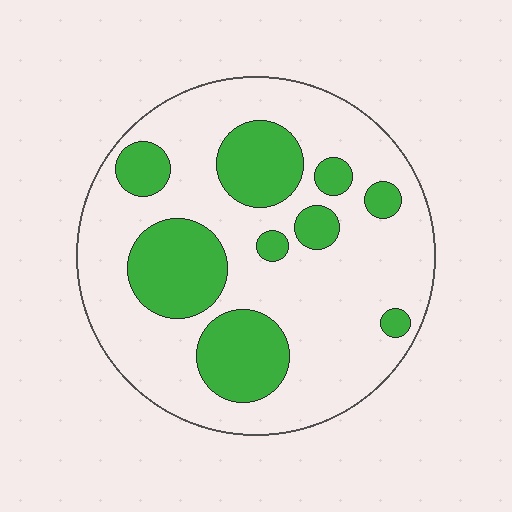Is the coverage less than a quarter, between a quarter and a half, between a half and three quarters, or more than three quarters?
Between a quarter and a half.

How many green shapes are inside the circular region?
9.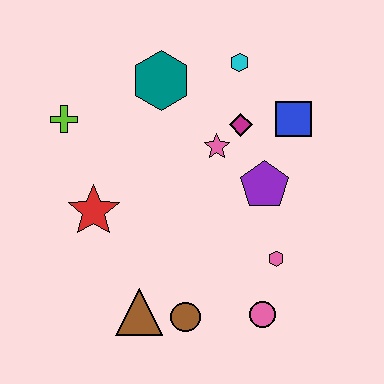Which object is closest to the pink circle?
The pink hexagon is closest to the pink circle.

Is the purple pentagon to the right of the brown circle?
Yes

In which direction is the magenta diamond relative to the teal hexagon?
The magenta diamond is to the right of the teal hexagon.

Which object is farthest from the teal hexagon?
The pink circle is farthest from the teal hexagon.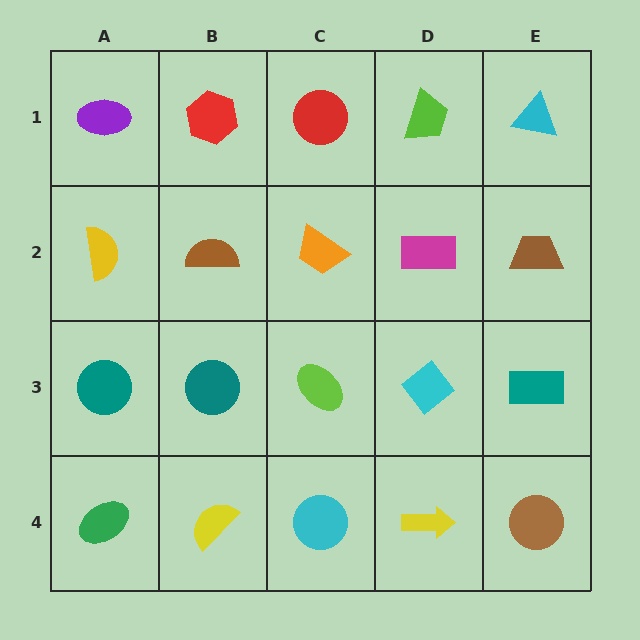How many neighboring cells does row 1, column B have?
3.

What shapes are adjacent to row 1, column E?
A brown trapezoid (row 2, column E), a lime trapezoid (row 1, column D).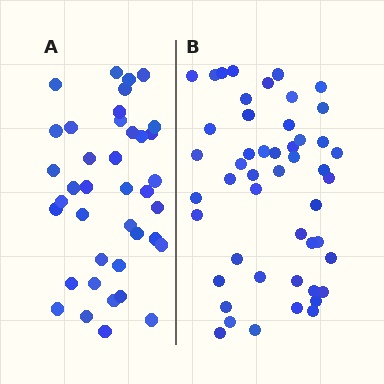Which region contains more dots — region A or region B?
Region B (the right region) has more dots.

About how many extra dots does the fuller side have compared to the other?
Region B has roughly 10 or so more dots than region A.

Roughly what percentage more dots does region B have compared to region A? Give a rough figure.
About 25% more.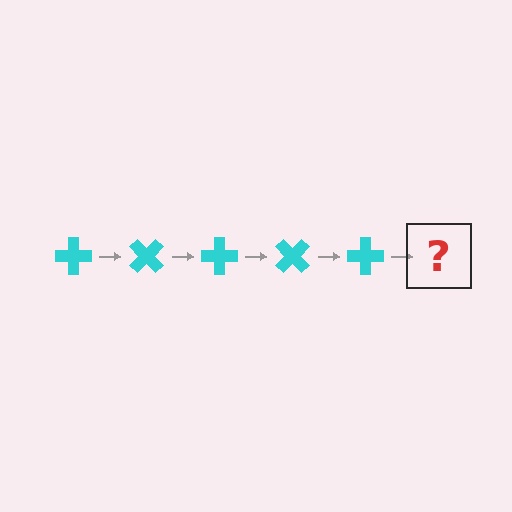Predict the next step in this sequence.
The next step is a cyan cross rotated 225 degrees.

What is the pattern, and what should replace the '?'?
The pattern is that the cross rotates 45 degrees each step. The '?' should be a cyan cross rotated 225 degrees.